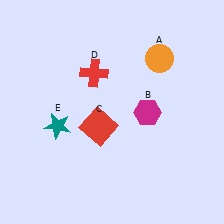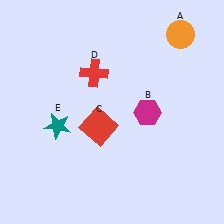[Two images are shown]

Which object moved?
The orange circle (A) moved up.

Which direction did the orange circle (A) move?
The orange circle (A) moved up.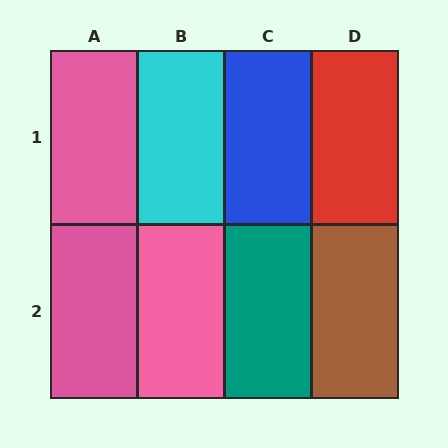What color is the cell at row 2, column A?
Pink.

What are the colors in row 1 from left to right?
Pink, cyan, blue, red.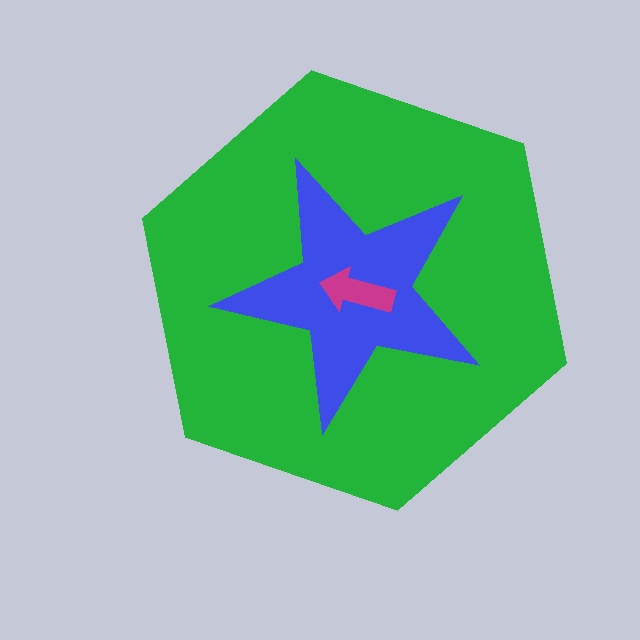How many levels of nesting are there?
3.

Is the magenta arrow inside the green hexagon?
Yes.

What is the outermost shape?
The green hexagon.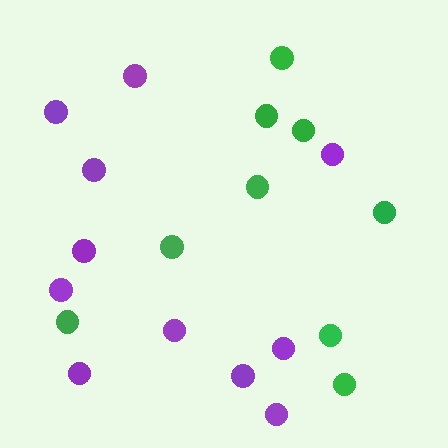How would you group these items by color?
There are 2 groups: one group of purple circles (11) and one group of green circles (9).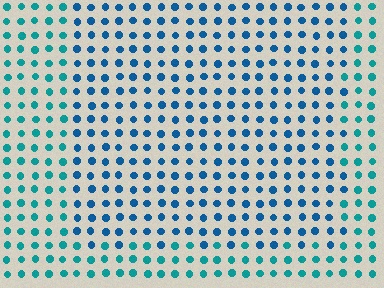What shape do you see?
I see a rectangle.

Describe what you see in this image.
The image is filled with small teal elements in a uniform arrangement. A rectangle-shaped region is visible where the elements are tinted to a slightly different hue, forming a subtle color boundary.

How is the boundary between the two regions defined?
The boundary is defined purely by a slight shift in hue (about 28 degrees). Spacing, size, and orientation are identical on both sides.